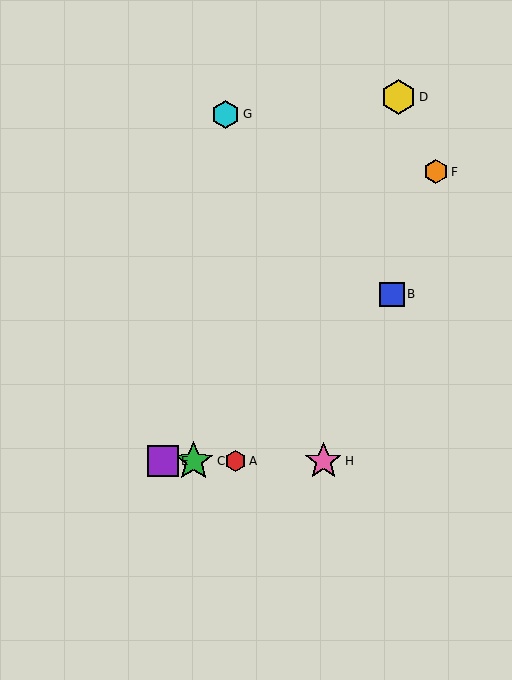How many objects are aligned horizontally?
4 objects (A, C, E, H) are aligned horizontally.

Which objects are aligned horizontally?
Objects A, C, E, H are aligned horizontally.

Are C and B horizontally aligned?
No, C is at y≈461 and B is at y≈294.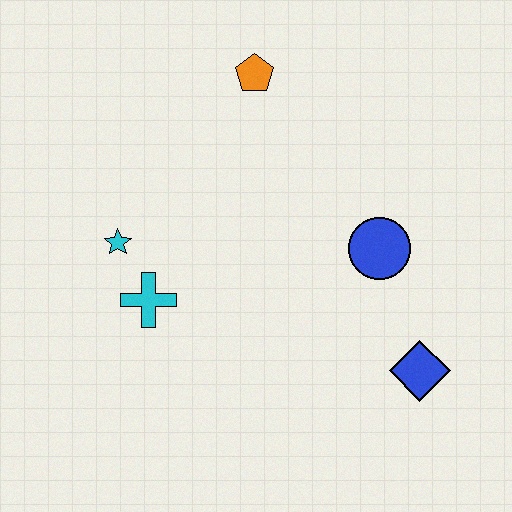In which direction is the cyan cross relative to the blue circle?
The cyan cross is to the left of the blue circle.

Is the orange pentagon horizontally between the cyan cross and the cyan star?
No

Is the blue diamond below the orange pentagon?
Yes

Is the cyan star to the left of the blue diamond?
Yes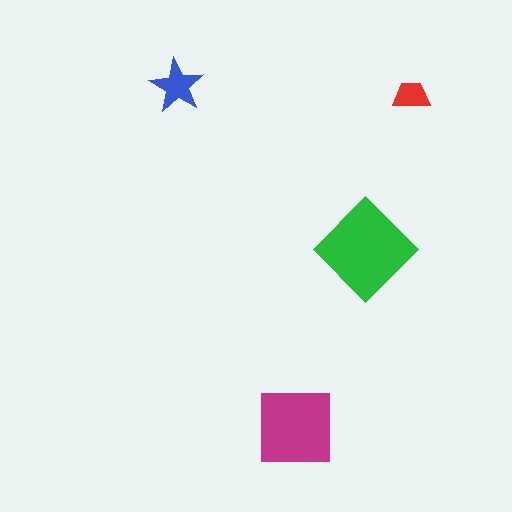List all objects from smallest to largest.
The red trapezoid, the blue star, the magenta square, the green diamond.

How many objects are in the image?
There are 4 objects in the image.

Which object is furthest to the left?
The blue star is leftmost.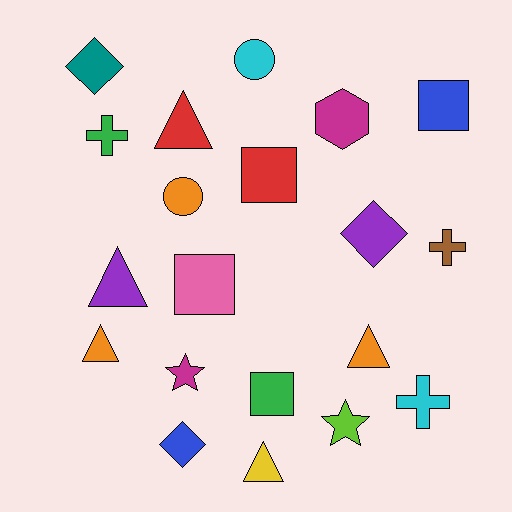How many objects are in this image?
There are 20 objects.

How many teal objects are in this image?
There is 1 teal object.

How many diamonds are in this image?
There are 3 diamonds.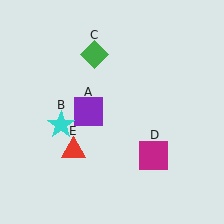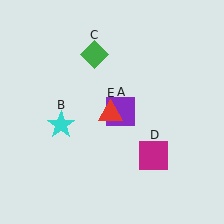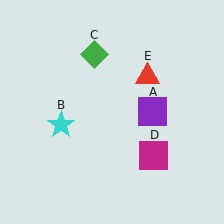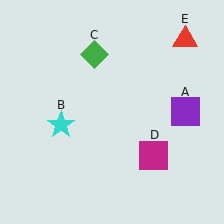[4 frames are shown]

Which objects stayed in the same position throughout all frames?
Cyan star (object B) and green diamond (object C) and magenta square (object D) remained stationary.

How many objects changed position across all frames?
2 objects changed position: purple square (object A), red triangle (object E).